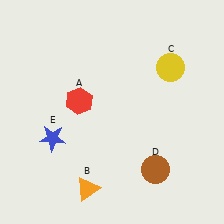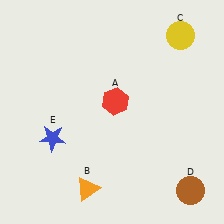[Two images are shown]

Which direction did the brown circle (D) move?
The brown circle (D) moved right.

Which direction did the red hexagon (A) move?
The red hexagon (A) moved right.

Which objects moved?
The objects that moved are: the red hexagon (A), the yellow circle (C), the brown circle (D).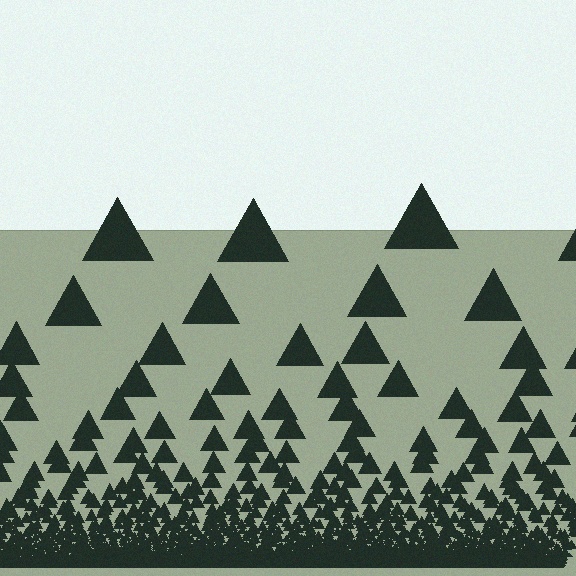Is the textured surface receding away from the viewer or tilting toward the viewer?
The surface appears to tilt toward the viewer. Texture elements get larger and sparser toward the top.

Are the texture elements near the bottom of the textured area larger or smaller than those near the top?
Smaller. The gradient is inverted — elements near the bottom are smaller and denser.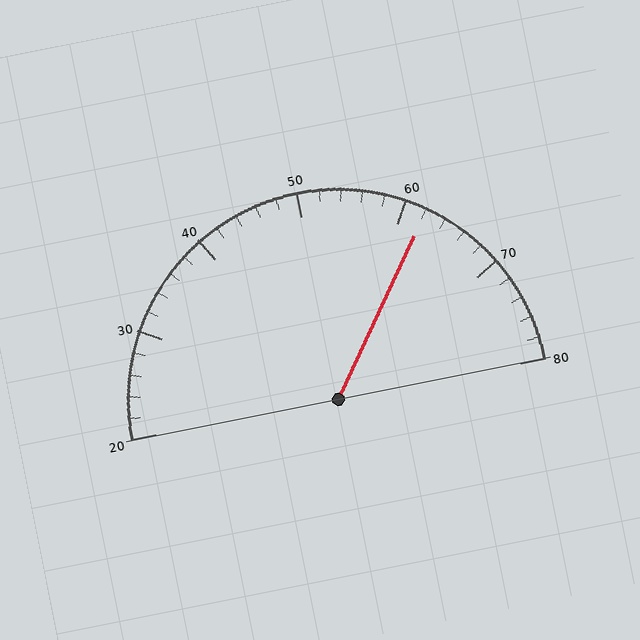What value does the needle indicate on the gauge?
The needle indicates approximately 62.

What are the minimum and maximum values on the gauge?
The gauge ranges from 20 to 80.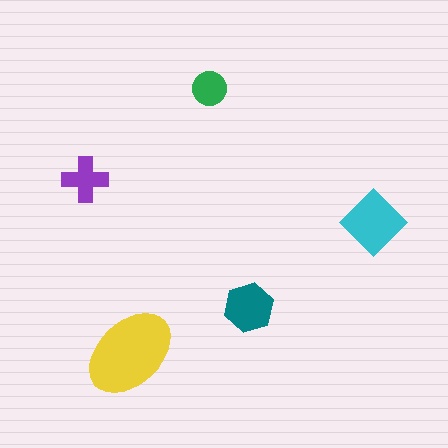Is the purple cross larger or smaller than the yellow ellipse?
Smaller.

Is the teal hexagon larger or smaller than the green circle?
Larger.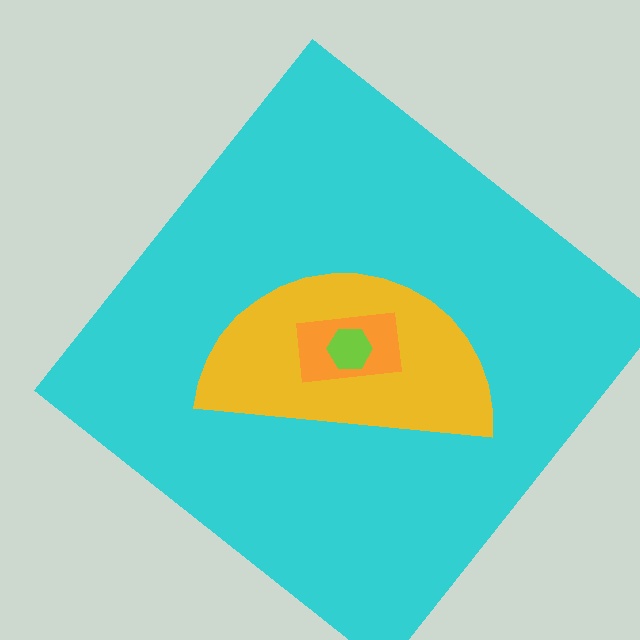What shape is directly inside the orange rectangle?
The lime hexagon.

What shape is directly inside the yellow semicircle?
The orange rectangle.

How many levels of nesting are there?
4.